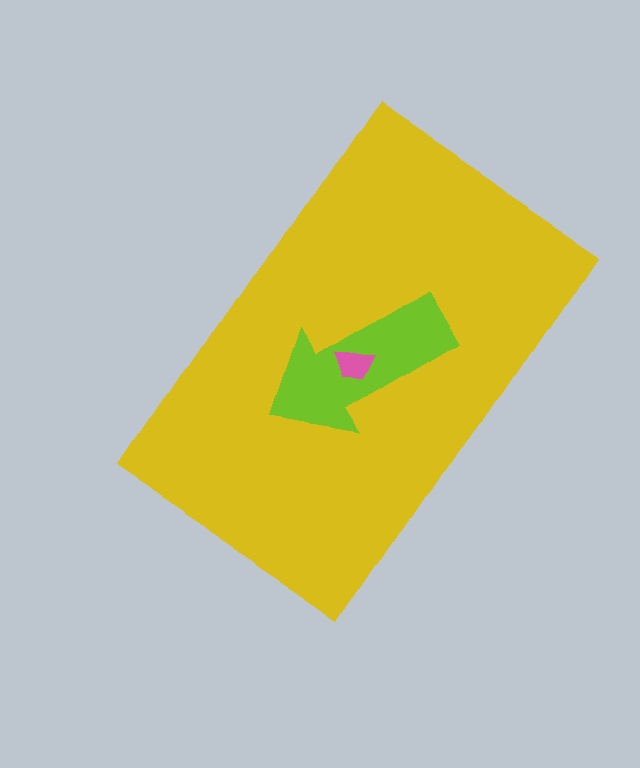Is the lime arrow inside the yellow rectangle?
Yes.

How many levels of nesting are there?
3.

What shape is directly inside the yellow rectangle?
The lime arrow.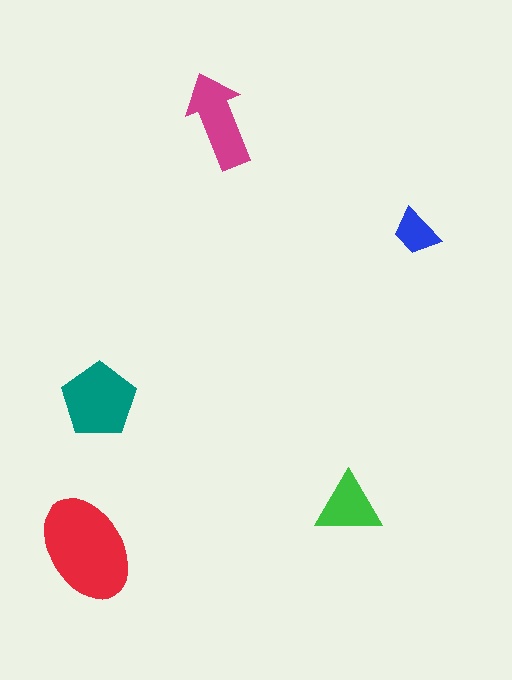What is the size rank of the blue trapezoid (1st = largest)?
5th.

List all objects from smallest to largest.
The blue trapezoid, the green triangle, the magenta arrow, the teal pentagon, the red ellipse.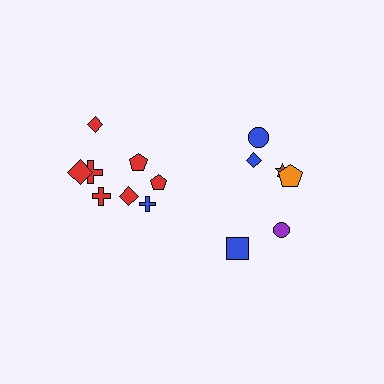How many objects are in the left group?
There are 8 objects.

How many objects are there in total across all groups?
There are 14 objects.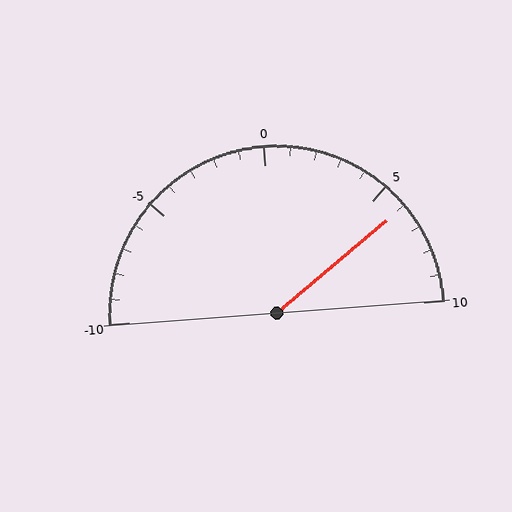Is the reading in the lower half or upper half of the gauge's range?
The reading is in the upper half of the range (-10 to 10).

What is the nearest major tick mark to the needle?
The nearest major tick mark is 5.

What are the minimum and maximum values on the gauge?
The gauge ranges from -10 to 10.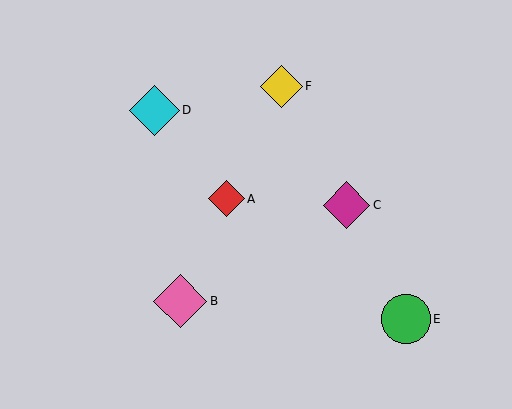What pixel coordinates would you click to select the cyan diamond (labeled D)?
Click at (154, 110) to select the cyan diamond D.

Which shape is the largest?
The pink diamond (labeled B) is the largest.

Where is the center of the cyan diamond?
The center of the cyan diamond is at (154, 110).